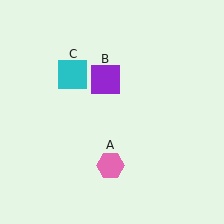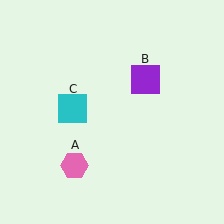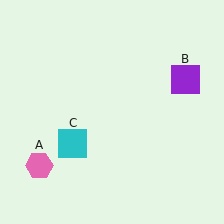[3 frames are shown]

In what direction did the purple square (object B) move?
The purple square (object B) moved right.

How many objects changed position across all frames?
3 objects changed position: pink hexagon (object A), purple square (object B), cyan square (object C).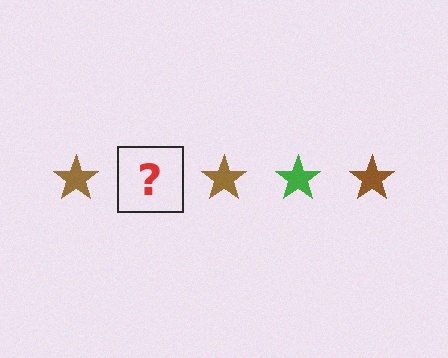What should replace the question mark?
The question mark should be replaced with a green star.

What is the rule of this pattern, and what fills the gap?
The rule is that the pattern cycles through brown, green stars. The gap should be filled with a green star.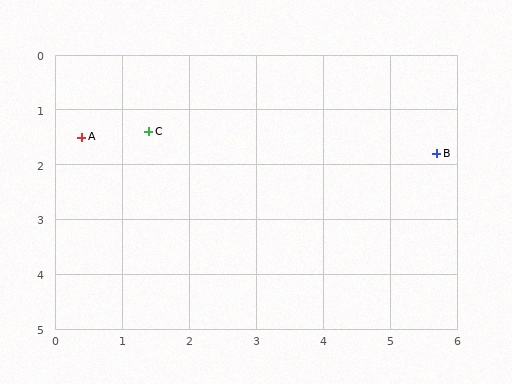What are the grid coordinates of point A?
Point A is at approximately (0.4, 1.5).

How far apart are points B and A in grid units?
Points B and A are about 5.3 grid units apart.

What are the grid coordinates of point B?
Point B is at approximately (5.7, 1.8).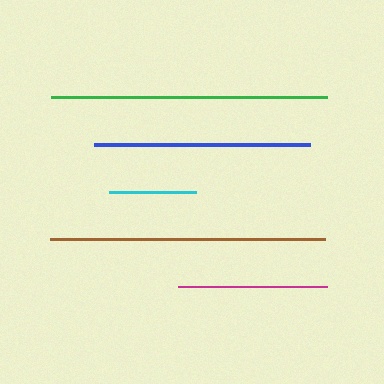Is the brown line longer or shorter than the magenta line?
The brown line is longer than the magenta line.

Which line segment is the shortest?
The cyan line is the shortest at approximately 87 pixels.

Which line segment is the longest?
The green line is the longest at approximately 277 pixels.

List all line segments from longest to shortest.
From longest to shortest: green, brown, blue, magenta, cyan.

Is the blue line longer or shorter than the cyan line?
The blue line is longer than the cyan line.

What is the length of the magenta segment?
The magenta segment is approximately 149 pixels long.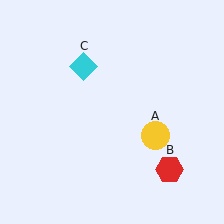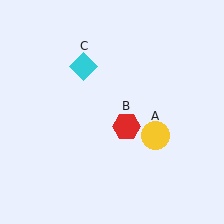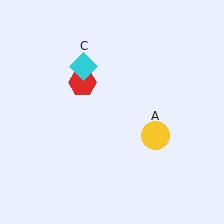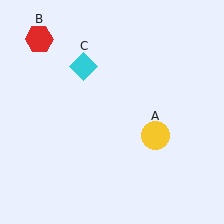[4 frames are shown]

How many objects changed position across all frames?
1 object changed position: red hexagon (object B).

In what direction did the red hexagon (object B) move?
The red hexagon (object B) moved up and to the left.